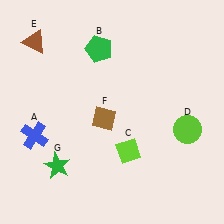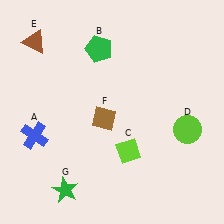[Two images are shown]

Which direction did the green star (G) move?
The green star (G) moved down.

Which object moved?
The green star (G) moved down.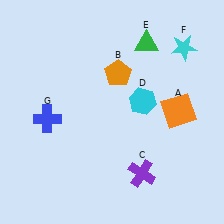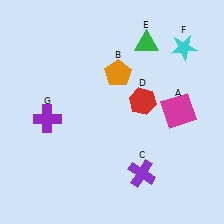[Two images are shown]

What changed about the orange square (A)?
In Image 1, A is orange. In Image 2, it changed to magenta.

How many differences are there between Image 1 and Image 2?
There are 3 differences between the two images.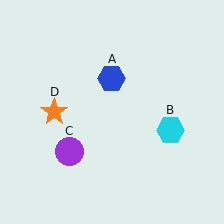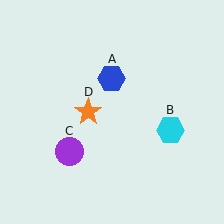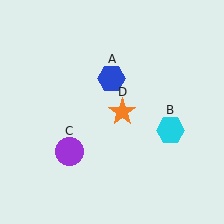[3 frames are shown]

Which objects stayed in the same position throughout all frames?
Blue hexagon (object A) and cyan hexagon (object B) and purple circle (object C) remained stationary.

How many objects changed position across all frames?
1 object changed position: orange star (object D).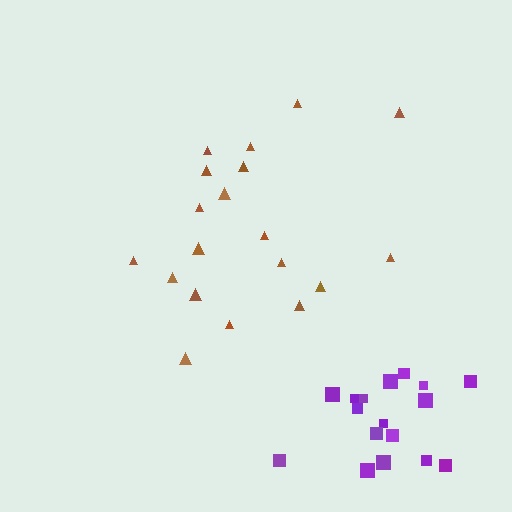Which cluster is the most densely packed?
Purple.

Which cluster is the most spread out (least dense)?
Brown.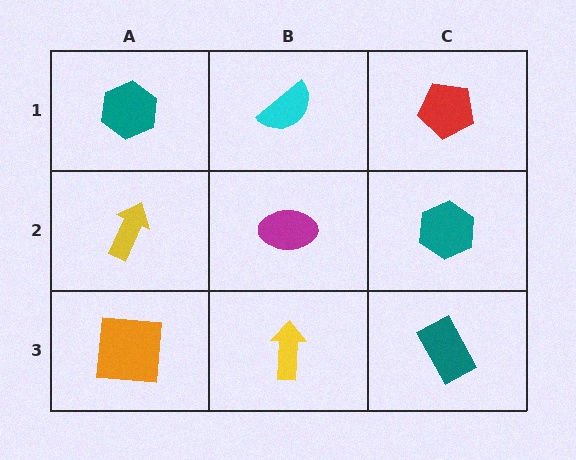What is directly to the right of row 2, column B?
A teal hexagon.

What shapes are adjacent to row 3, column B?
A magenta ellipse (row 2, column B), an orange square (row 3, column A), a teal rectangle (row 3, column C).